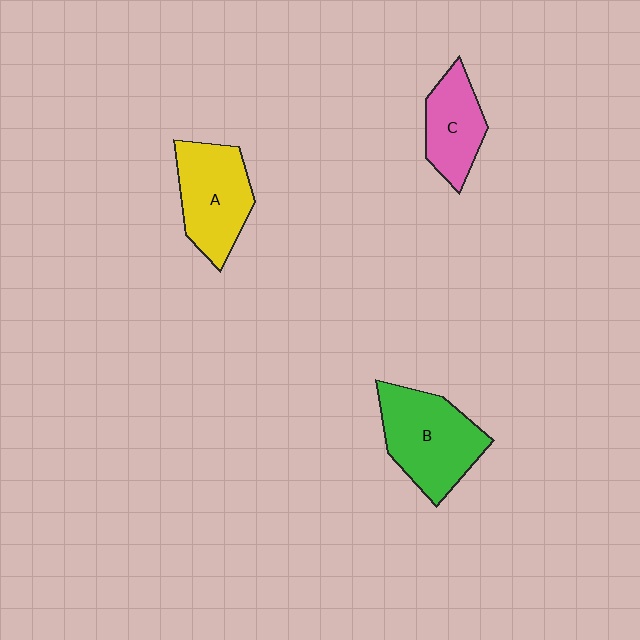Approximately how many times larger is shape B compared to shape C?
Approximately 1.5 times.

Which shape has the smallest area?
Shape C (pink).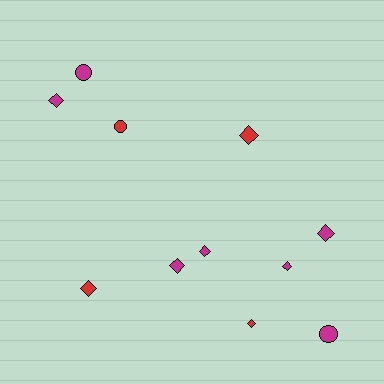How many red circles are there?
There is 1 red circle.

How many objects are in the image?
There are 11 objects.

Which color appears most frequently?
Magenta, with 7 objects.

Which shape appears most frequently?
Diamond, with 8 objects.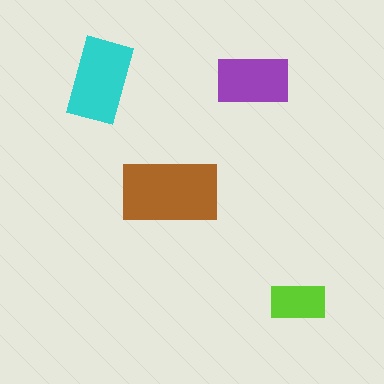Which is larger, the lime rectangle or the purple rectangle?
The purple one.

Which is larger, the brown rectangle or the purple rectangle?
The brown one.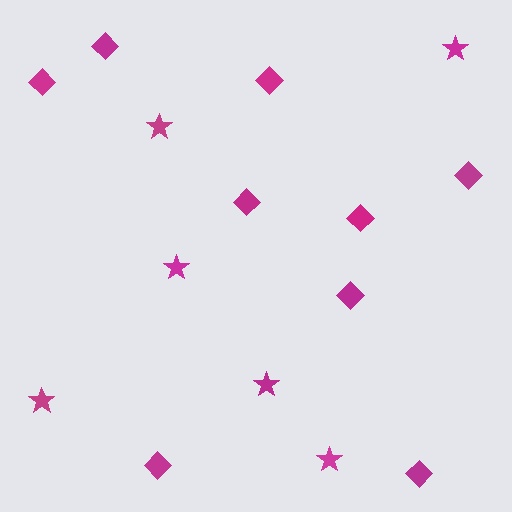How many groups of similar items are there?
There are 2 groups: one group of stars (6) and one group of diamonds (9).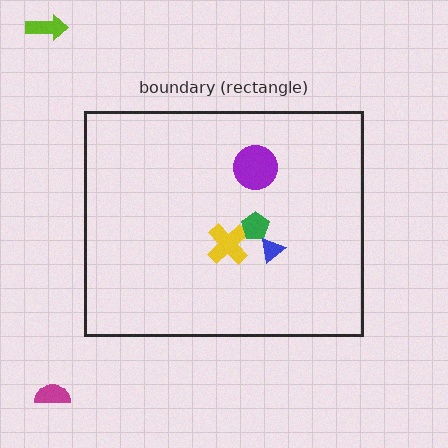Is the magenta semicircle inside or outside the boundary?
Outside.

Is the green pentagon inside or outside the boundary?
Inside.